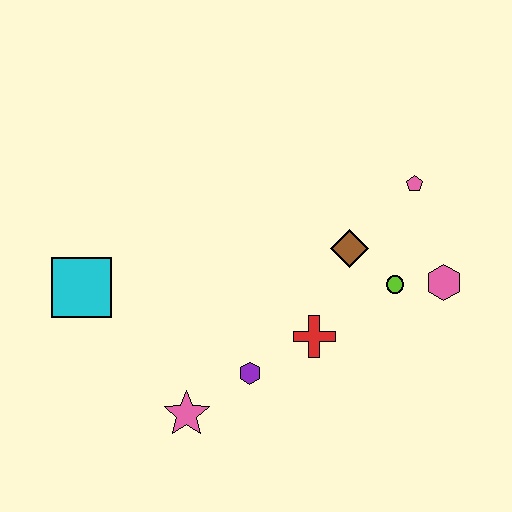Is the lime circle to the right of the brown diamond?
Yes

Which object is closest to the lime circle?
The pink hexagon is closest to the lime circle.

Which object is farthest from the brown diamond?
The cyan square is farthest from the brown diamond.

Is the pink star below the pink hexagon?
Yes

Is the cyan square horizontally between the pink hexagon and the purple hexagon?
No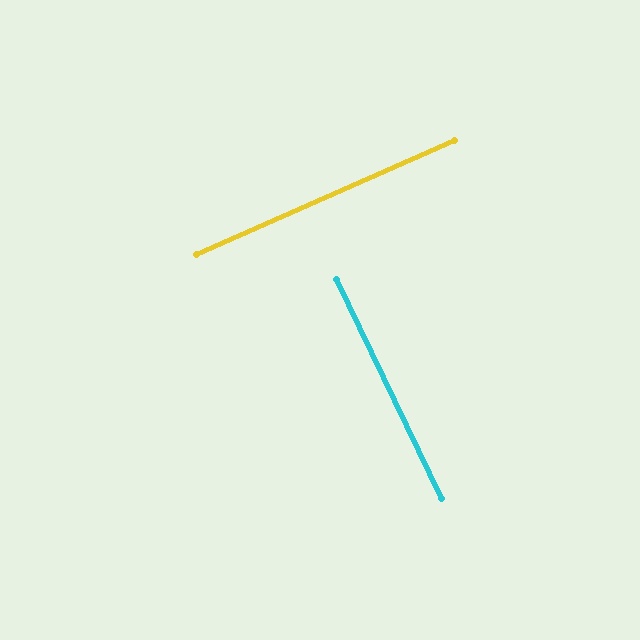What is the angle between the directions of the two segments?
Approximately 88 degrees.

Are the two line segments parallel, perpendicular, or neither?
Perpendicular — they meet at approximately 88°.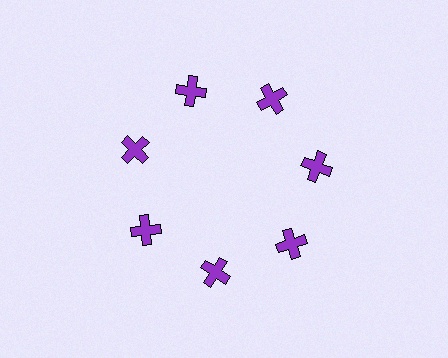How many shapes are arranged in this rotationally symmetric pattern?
There are 7 shapes, arranged in 7 groups of 1.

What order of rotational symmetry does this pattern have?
This pattern has 7-fold rotational symmetry.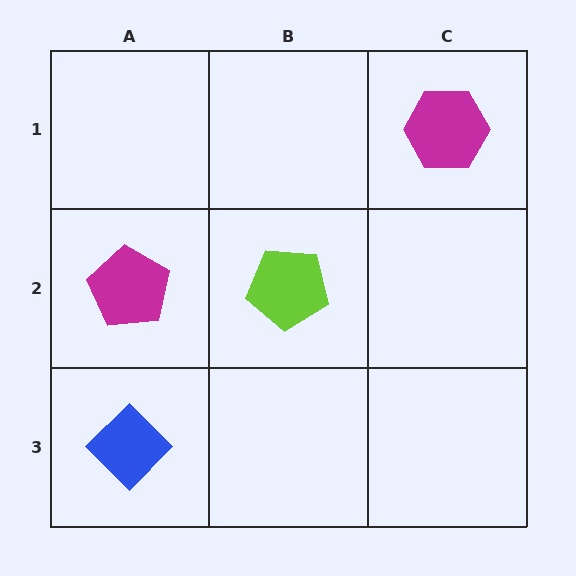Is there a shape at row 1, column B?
No, that cell is empty.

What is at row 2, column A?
A magenta pentagon.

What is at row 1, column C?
A magenta hexagon.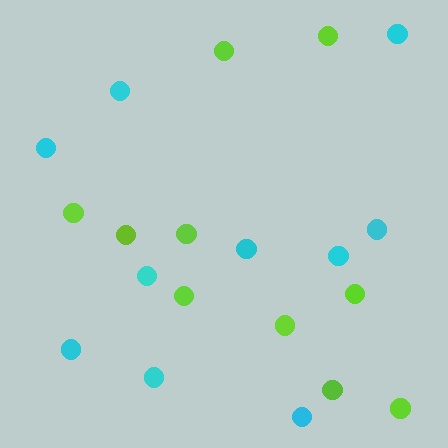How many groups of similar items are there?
There are 2 groups: one group of lime circles (10) and one group of cyan circles (10).